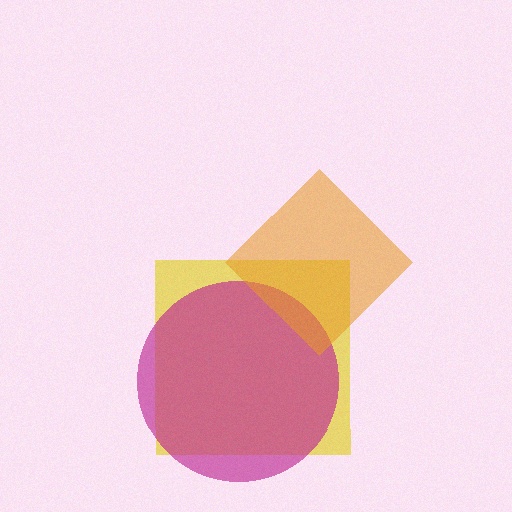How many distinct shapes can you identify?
There are 3 distinct shapes: a yellow square, a magenta circle, an orange diamond.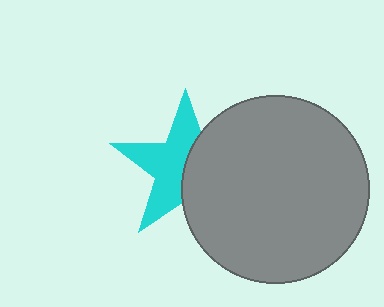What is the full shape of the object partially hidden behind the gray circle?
The partially hidden object is a cyan star.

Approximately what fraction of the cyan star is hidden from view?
Roughly 45% of the cyan star is hidden behind the gray circle.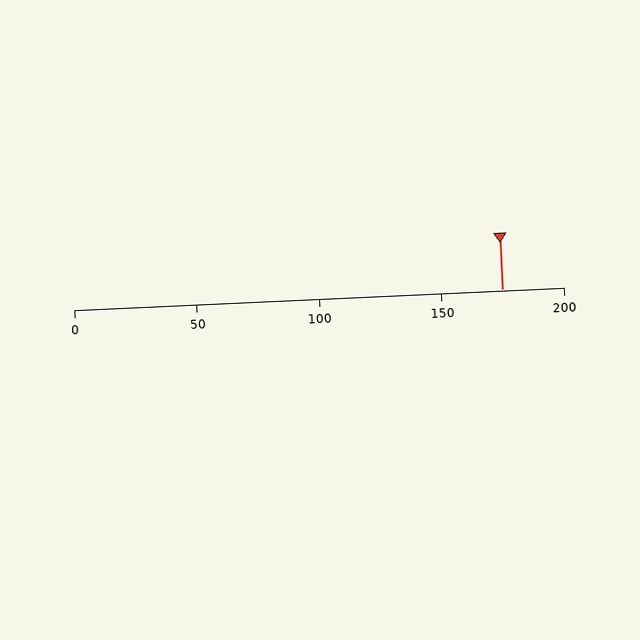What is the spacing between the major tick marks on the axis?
The major ticks are spaced 50 apart.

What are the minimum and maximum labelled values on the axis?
The axis runs from 0 to 200.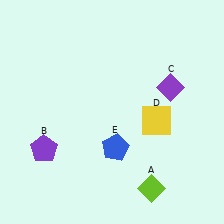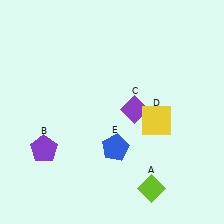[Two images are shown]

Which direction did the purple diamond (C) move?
The purple diamond (C) moved left.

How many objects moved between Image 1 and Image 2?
1 object moved between the two images.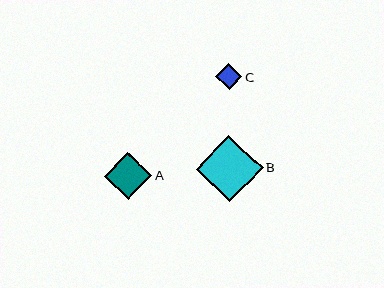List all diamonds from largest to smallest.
From largest to smallest: B, A, C.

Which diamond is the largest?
Diamond B is the largest with a size of approximately 66 pixels.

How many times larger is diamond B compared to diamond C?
Diamond B is approximately 2.5 times the size of diamond C.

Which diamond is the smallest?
Diamond C is the smallest with a size of approximately 27 pixels.